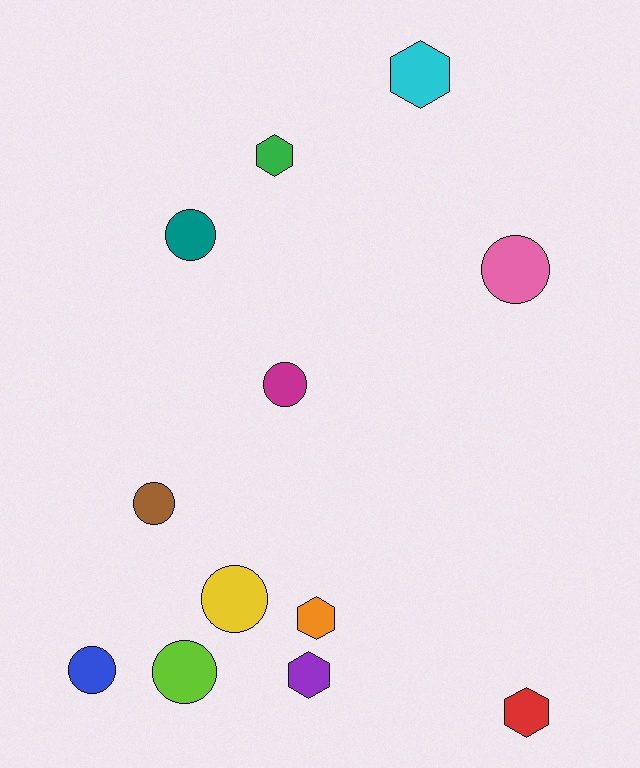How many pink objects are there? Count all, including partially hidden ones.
There is 1 pink object.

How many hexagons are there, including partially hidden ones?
There are 5 hexagons.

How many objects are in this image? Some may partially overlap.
There are 12 objects.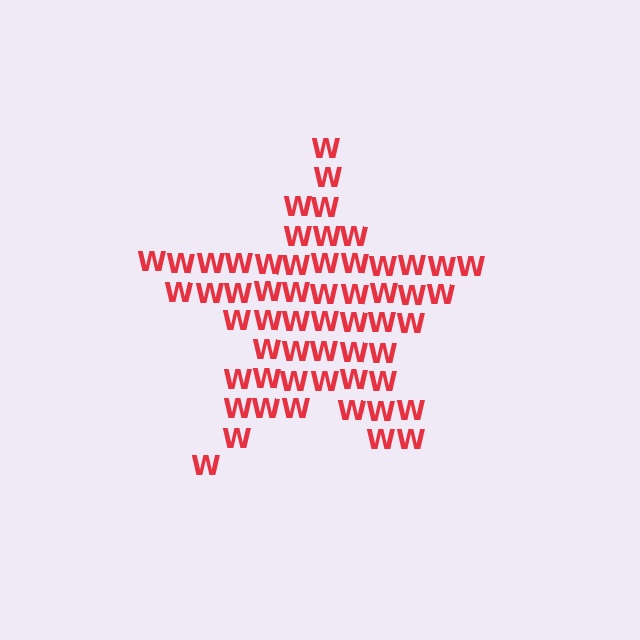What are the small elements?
The small elements are letter W's.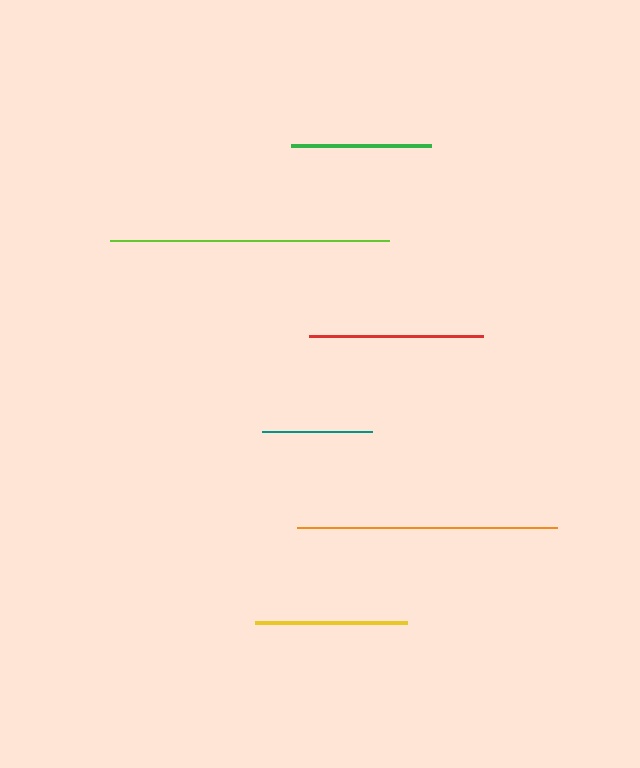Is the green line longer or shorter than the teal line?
The green line is longer than the teal line.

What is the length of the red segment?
The red segment is approximately 174 pixels long.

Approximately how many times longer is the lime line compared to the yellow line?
The lime line is approximately 1.8 times the length of the yellow line.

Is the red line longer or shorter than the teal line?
The red line is longer than the teal line.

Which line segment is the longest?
The lime line is the longest at approximately 279 pixels.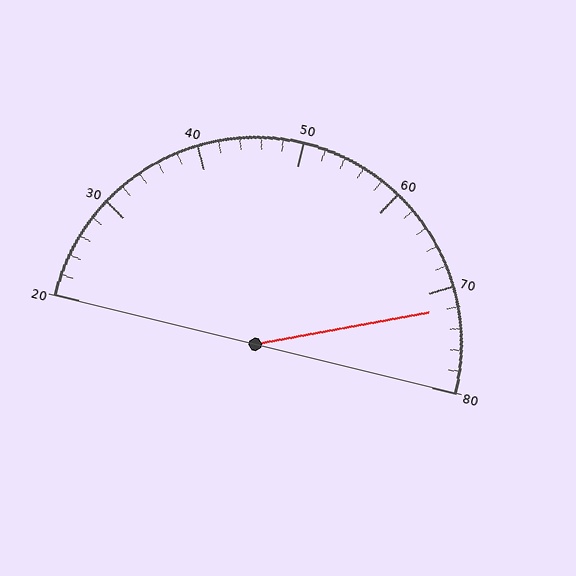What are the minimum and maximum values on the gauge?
The gauge ranges from 20 to 80.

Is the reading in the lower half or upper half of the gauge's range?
The reading is in the upper half of the range (20 to 80).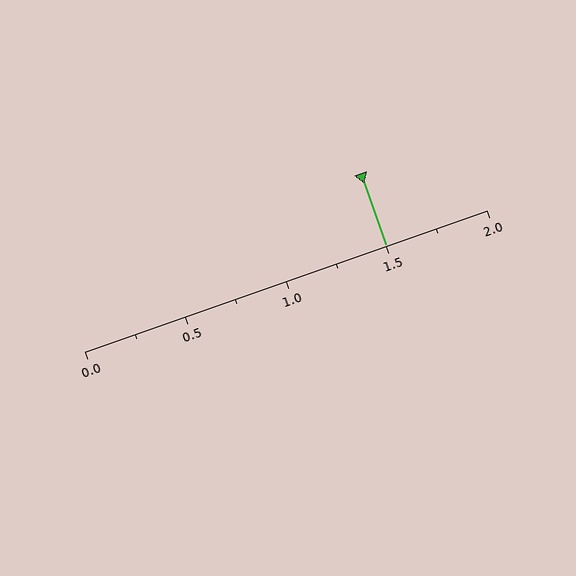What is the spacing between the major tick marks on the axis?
The major ticks are spaced 0.5 apart.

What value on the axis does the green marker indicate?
The marker indicates approximately 1.5.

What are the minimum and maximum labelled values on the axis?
The axis runs from 0.0 to 2.0.